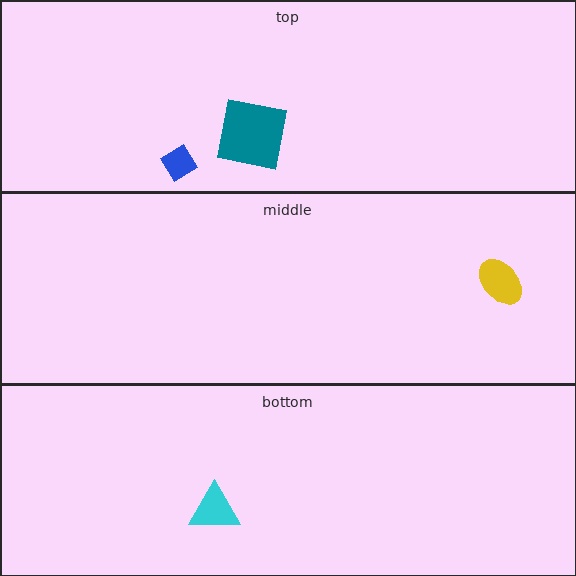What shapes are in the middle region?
The yellow ellipse.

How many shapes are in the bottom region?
1.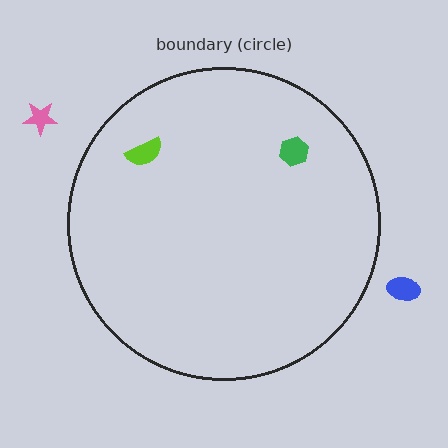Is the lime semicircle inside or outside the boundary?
Inside.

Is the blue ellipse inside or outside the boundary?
Outside.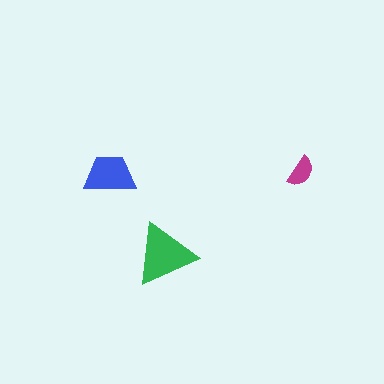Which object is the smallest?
The magenta semicircle.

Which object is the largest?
The green triangle.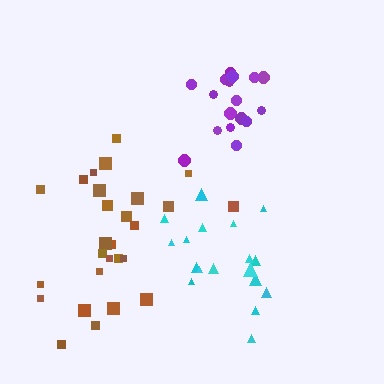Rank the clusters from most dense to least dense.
purple, cyan, brown.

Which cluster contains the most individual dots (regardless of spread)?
Brown (27).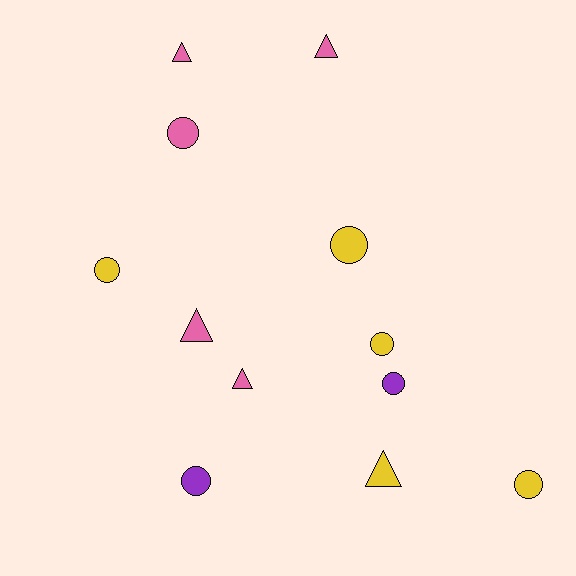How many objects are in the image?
There are 12 objects.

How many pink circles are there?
There is 1 pink circle.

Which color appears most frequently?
Yellow, with 5 objects.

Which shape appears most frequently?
Circle, with 7 objects.